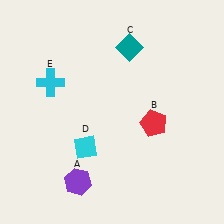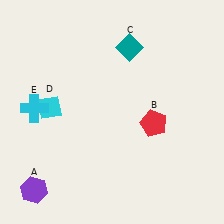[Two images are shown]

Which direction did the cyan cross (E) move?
The cyan cross (E) moved down.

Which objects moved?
The objects that moved are: the purple hexagon (A), the cyan diamond (D), the cyan cross (E).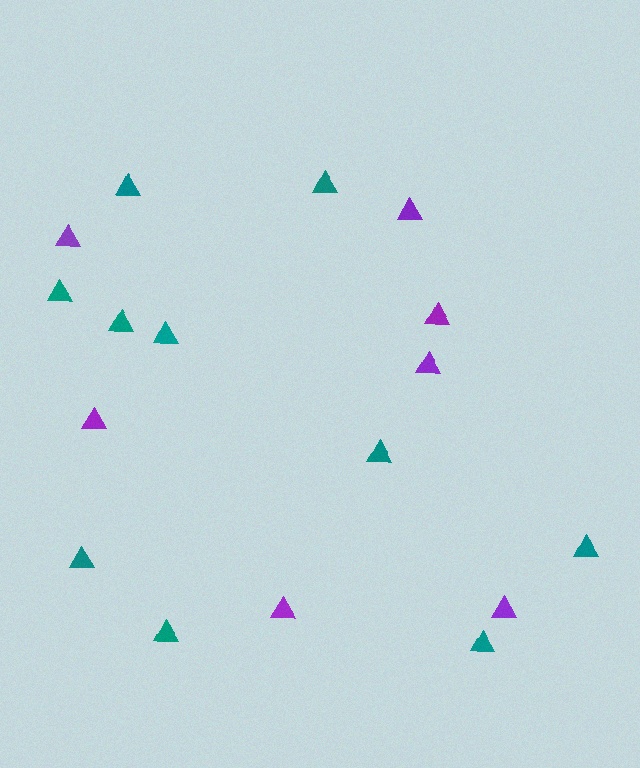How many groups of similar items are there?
There are 2 groups: one group of purple triangles (7) and one group of teal triangles (10).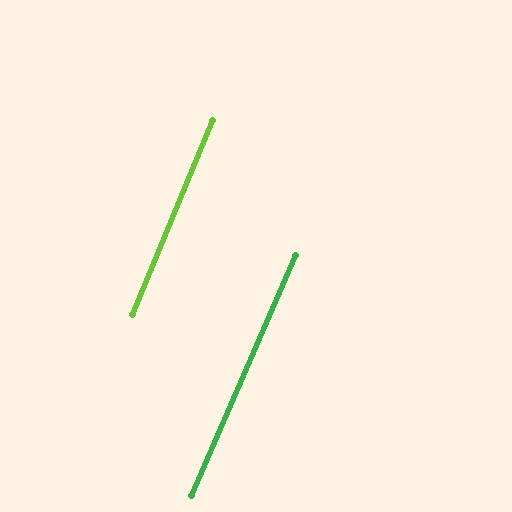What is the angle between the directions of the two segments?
Approximately 1 degree.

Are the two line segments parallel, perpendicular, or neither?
Parallel — their directions differ by only 1.1°.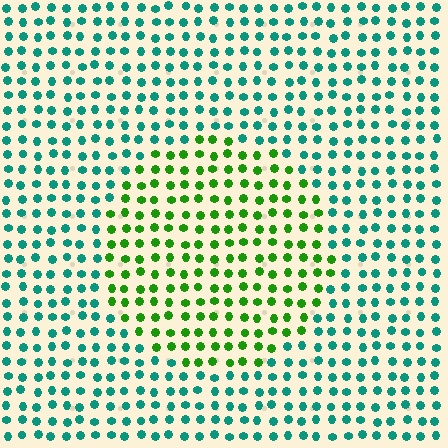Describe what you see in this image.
The image is filled with small teal elements in a uniform arrangement. A circle-shaped region is visible where the elements are tinted to a slightly different hue, forming a subtle color boundary.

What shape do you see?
I see a circle.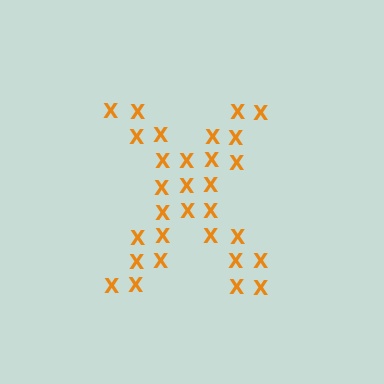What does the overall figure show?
The overall figure shows the letter X.